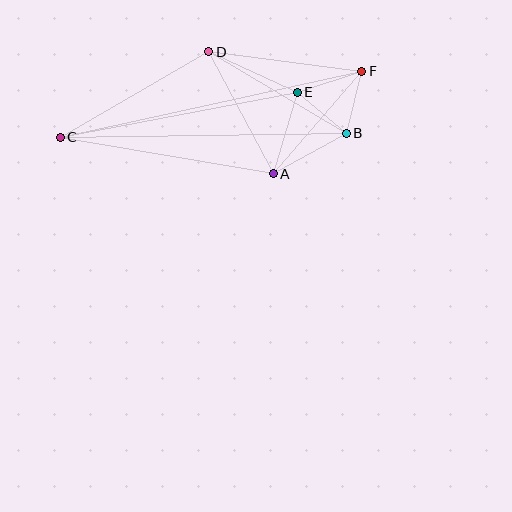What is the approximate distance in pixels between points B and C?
The distance between B and C is approximately 286 pixels.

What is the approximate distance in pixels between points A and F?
The distance between A and F is approximately 135 pixels.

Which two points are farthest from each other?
Points C and F are farthest from each other.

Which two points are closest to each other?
Points B and E are closest to each other.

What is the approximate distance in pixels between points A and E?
The distance between A and E is approximately 85 pixels.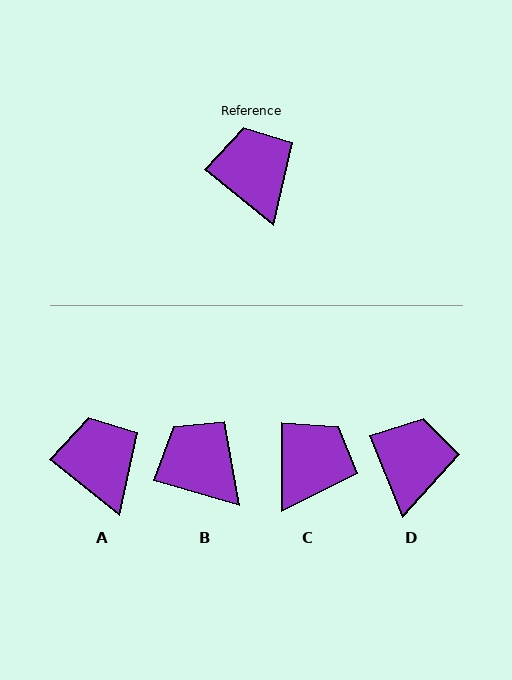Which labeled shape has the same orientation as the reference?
A.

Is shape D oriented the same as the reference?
No, it is off by about 29 degrees.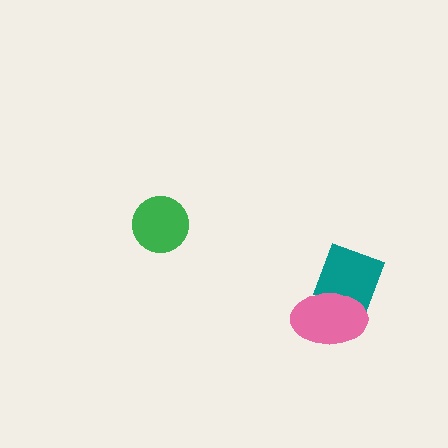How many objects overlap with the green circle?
0 objects overlap with the green circle.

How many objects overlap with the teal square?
1 object overlaps with the teal square.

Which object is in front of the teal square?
The pink ellipse is in front of the teal square.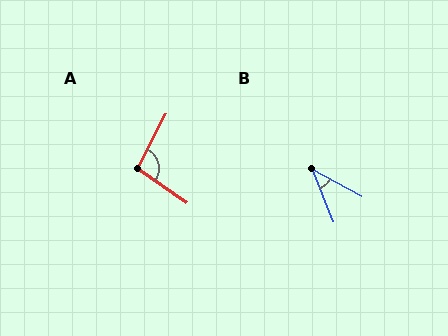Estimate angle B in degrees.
Approximately 40 degrees.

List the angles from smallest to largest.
B (40°), A (98°).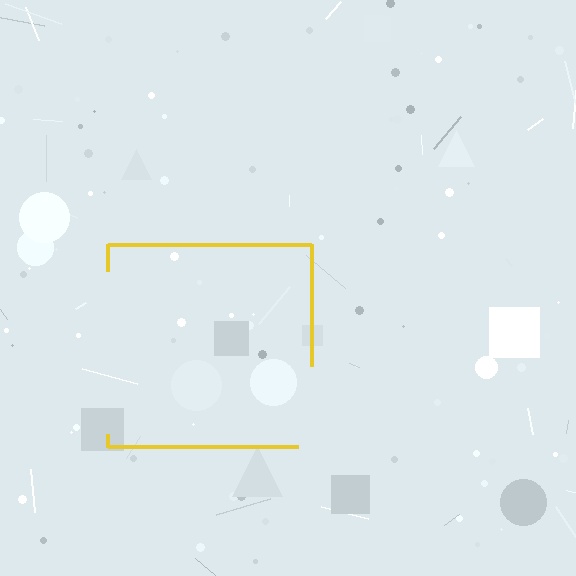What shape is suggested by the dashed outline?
The dashed outline suggests a square.